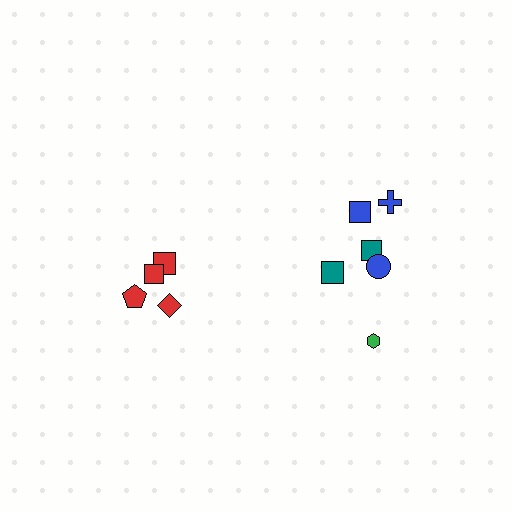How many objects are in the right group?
There are 6 objects.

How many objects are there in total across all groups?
There are 10 objects.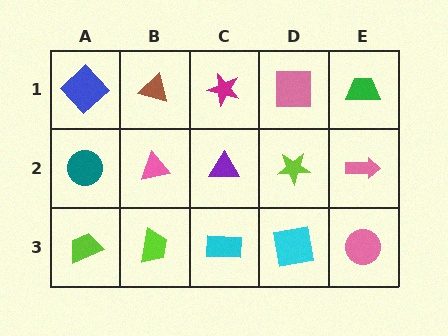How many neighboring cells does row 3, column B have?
3.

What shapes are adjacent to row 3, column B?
A pink triangle (row 2, column B), a lime trapezoid (row 3, column A), a cyan rectangle (row 3, column C).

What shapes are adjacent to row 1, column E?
A pink arrow (row 2, column E), a pink square (row 1, column D).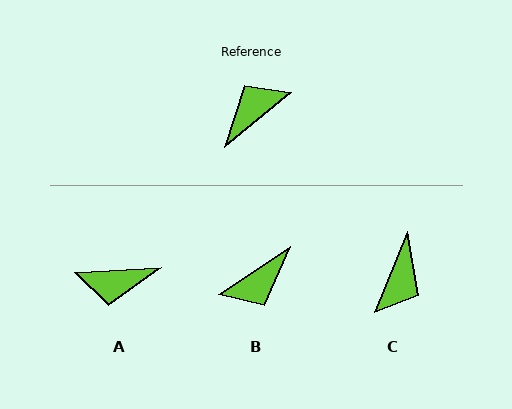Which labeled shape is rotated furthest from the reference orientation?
B, about 174 degrees away.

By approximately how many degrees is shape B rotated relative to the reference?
Approximately 174 degrees counter-clockwise.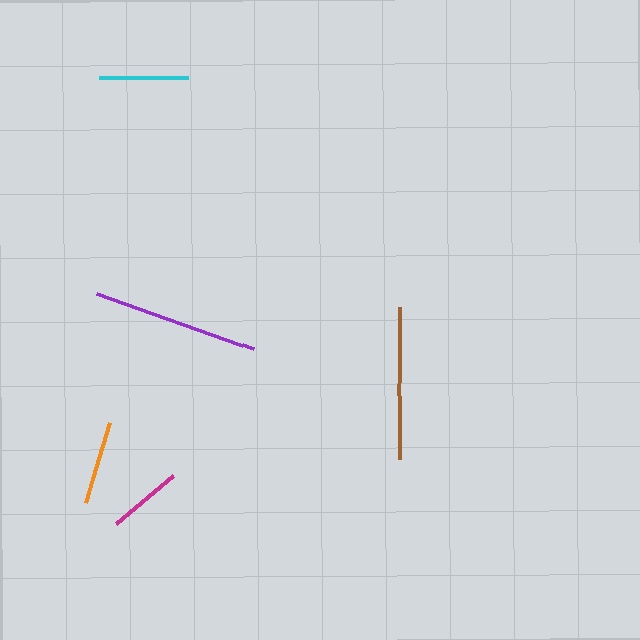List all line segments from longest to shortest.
From longest to shortest: purple, brown, cyan, orange, magenta.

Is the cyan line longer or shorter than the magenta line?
The cyan line is longer than the magenta line.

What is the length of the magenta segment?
The magenta segment is approximately 75 pixels long.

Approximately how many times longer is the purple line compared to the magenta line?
The purple line is approximately 2.2 times the length of the magenta line.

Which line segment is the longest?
The purple line is the longest at approximately 166 pixels.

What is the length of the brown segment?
The brown segment is approximately 152 pixels long.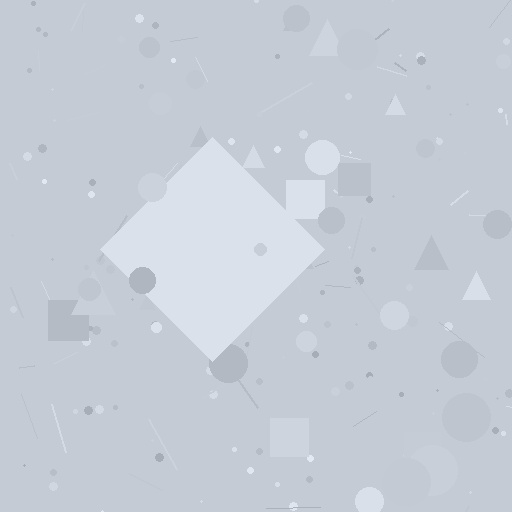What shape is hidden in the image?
A diamond is hidden in the image.